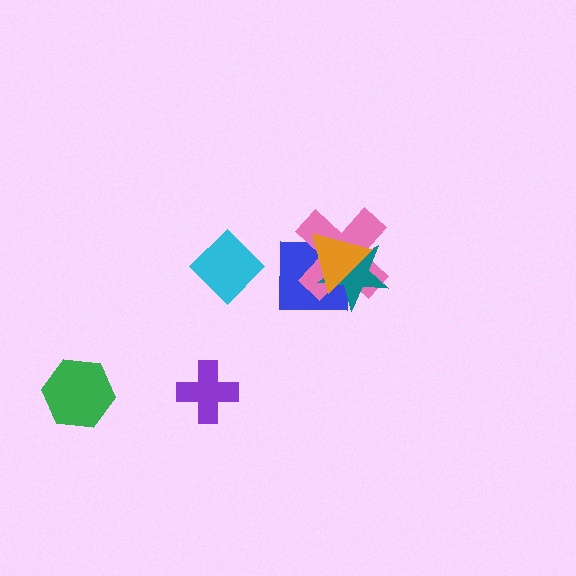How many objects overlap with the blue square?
3 objects overlap with the blue square.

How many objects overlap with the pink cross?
3 objects overlap with the pink cross.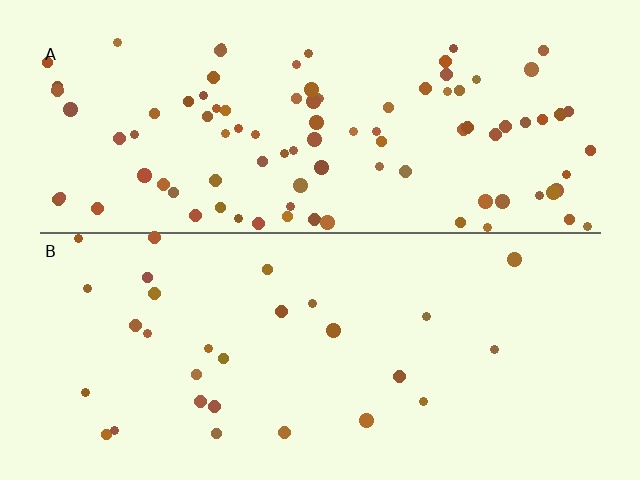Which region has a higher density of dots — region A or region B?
A (the top).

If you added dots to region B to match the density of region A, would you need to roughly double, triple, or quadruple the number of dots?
Approximately triple.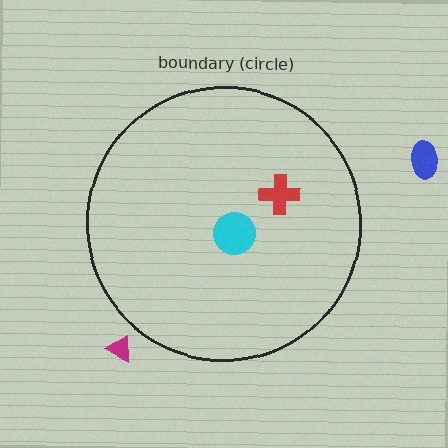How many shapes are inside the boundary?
2 inside, 2 outside.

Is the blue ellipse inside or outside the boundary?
Outside.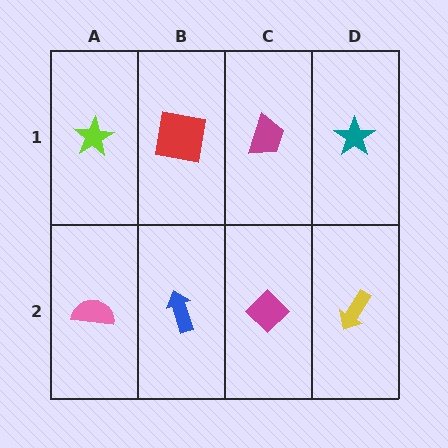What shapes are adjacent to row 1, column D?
A yellow arrow (row 2, column D), a magenta trapezoid (row 1, column C).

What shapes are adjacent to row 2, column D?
A teal star (row 1, column D), a magenta diamond (row 2, column C).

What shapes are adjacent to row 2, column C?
A magenta trapezoid (row 1, column C), a blue arrow (row 2, column B), a yellow arrow (row 2, column D).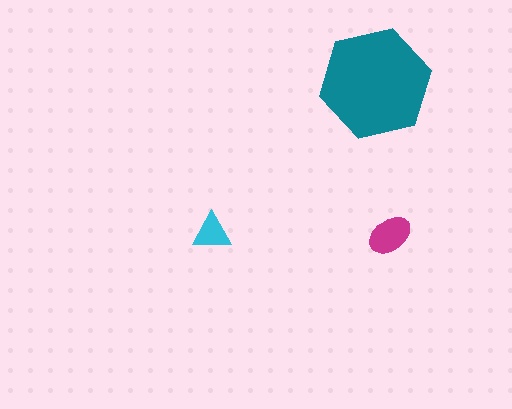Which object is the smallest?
The cyan triangle.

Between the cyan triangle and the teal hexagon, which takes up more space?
The teal hexagon.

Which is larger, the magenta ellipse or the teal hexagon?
The teal hexagon.